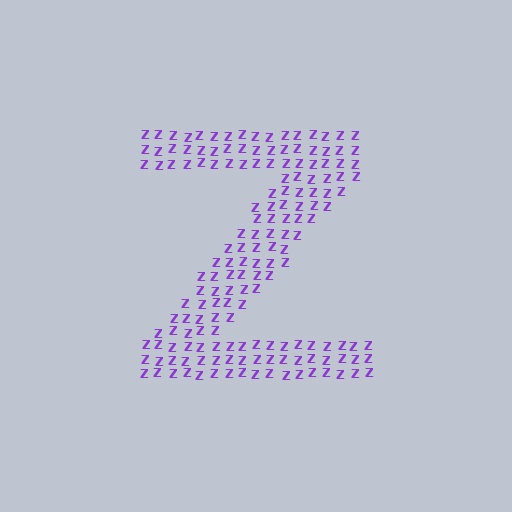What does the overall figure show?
The overall figure shows the letter Z.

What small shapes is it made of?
It is made of small letter Z's.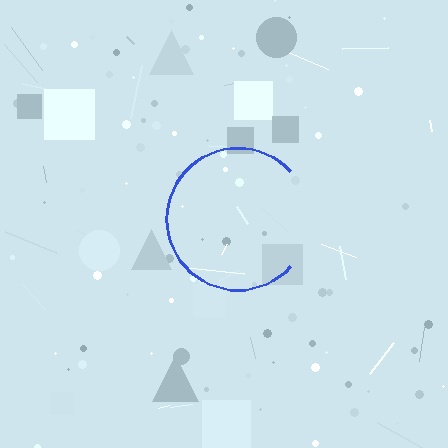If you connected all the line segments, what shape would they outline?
They would outline a circle.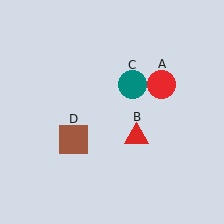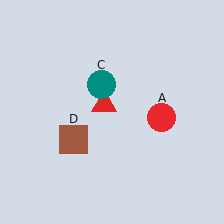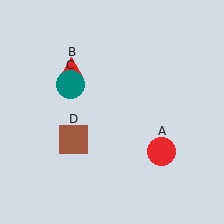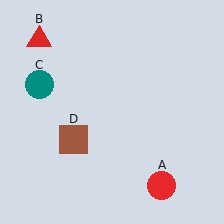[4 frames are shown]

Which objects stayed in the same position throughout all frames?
Brown square (object D) remained stationary.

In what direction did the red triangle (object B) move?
The red triangle (object B) moved up and to the left.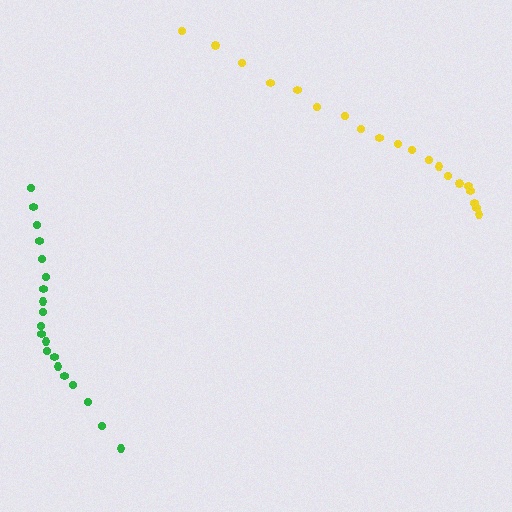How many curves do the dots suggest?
There are 2 distinct paths.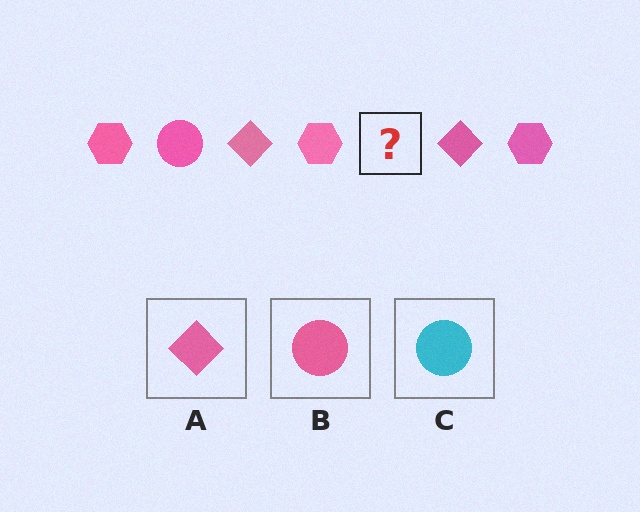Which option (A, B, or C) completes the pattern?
B.